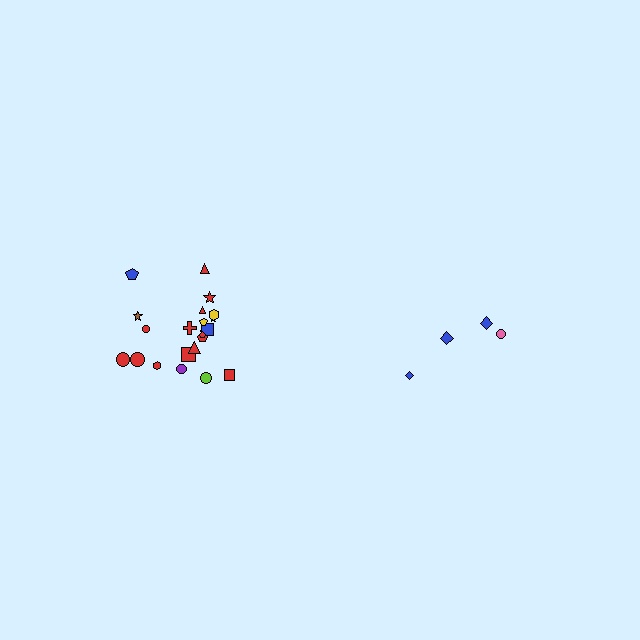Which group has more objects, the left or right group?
The left group.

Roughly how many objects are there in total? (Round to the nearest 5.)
Roughly 25 objects in total.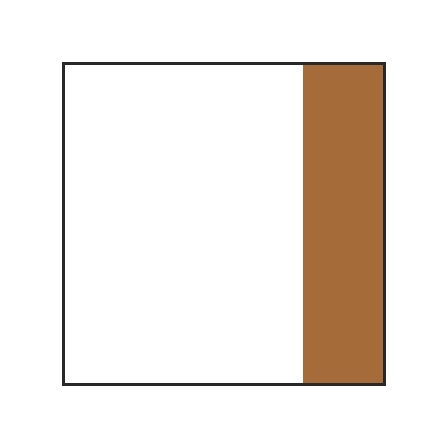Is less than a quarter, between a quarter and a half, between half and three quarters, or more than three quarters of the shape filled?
Between a quarter and a half.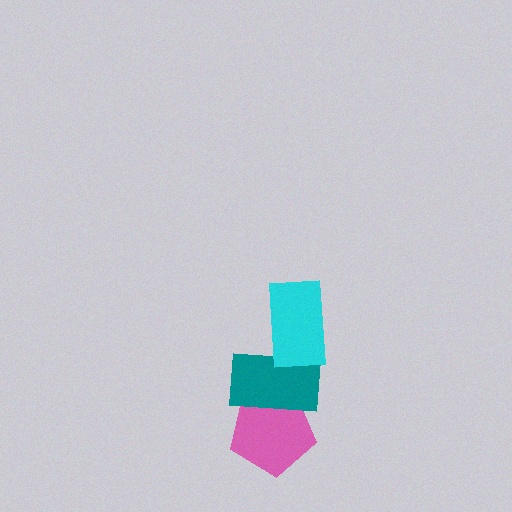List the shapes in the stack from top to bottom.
From top to bottom: the cyan rectangle, the teal rectangle, the pink pentagon.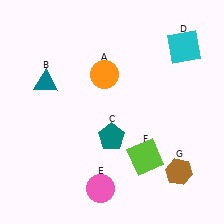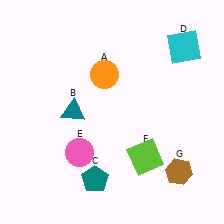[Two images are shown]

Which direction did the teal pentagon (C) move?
The teal pentagon (C) moved down.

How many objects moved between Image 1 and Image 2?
3 objects moved between the two images.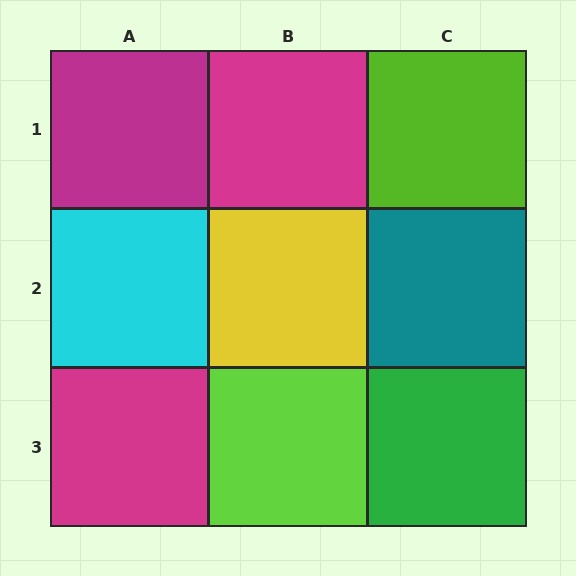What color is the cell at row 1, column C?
Lime.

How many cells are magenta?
3 cells are magenta.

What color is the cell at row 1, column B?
Magenta.